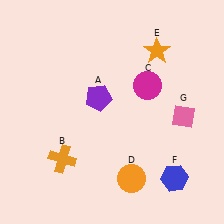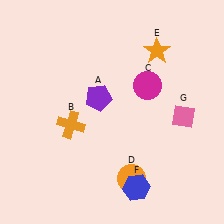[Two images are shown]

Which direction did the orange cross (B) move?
The orange cross (B) moved up.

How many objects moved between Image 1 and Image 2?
2 objects moved between the two images.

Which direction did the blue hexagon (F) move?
The blue hexagon (F) moved left.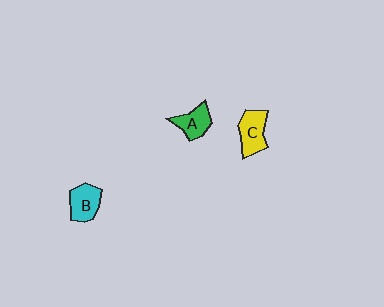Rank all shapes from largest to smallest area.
From largest to smallest: C (yellow), B (cyan), A (green).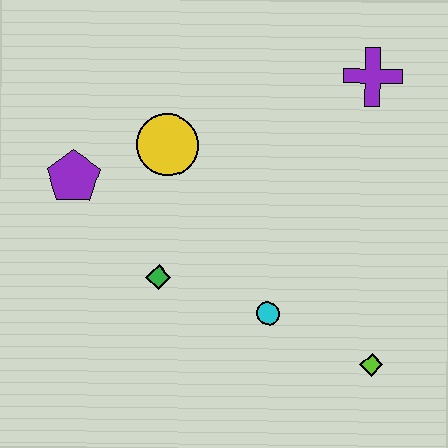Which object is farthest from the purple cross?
The purple pentagon is farthest from the purple cross.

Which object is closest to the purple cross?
The yellow circle is closest to the purple cross.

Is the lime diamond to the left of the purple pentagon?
No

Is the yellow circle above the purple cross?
No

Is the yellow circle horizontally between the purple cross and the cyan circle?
No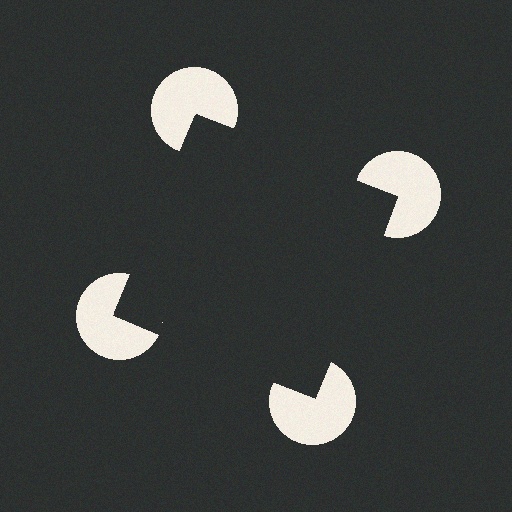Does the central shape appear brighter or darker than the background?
It typically appears slightly darker than the background, even though no actual brightness change is drawn.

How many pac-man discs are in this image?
There are 4 — one at each vertex of the illusory square.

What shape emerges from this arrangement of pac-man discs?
An illusory square — its edges are inferred from the aligned wedge cuts in the pac-man discs, not physically drawn.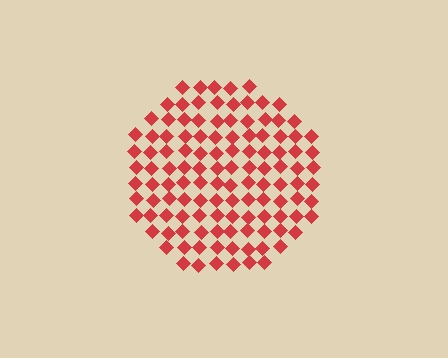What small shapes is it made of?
It is made of small diamonds.